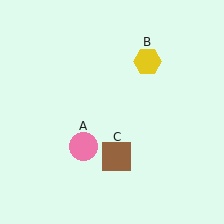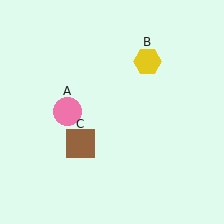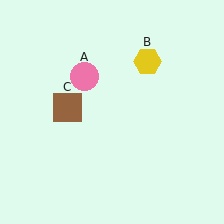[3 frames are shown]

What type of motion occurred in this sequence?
The pink circle (object A), brown square (object C) rotated clockwise around the center of the scene.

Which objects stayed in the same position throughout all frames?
Yellow hexagon (object B) remained stationary.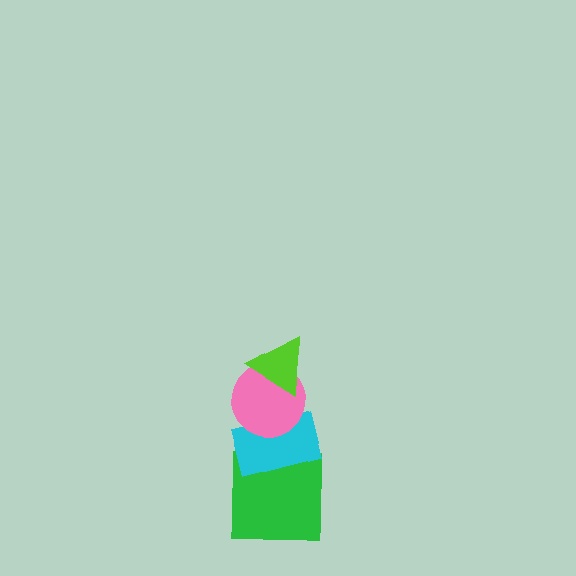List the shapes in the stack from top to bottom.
From top to bottom: the lime triangle, the pink circle, the cyan rectangle, the green square.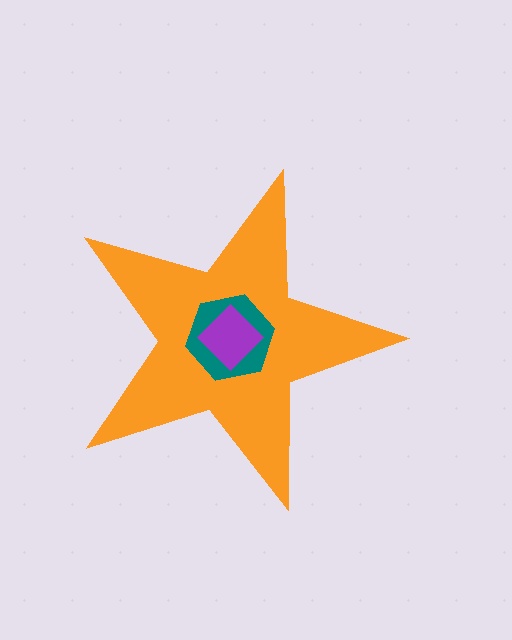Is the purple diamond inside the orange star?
Yes.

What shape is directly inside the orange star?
The teal hexagon.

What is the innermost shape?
The purple diamond.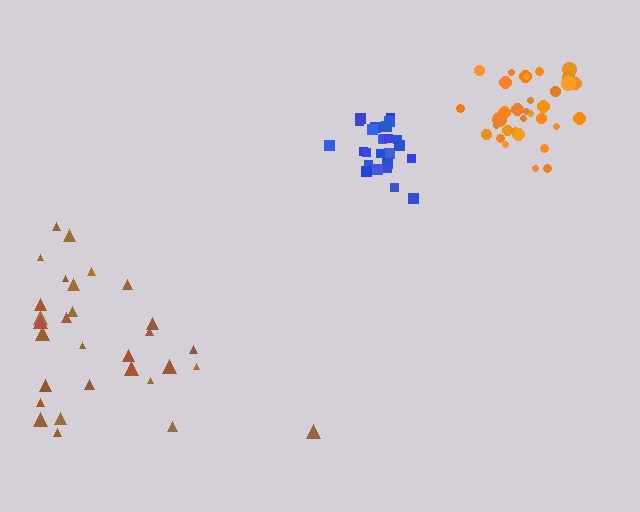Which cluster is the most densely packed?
Blue.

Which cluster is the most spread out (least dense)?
Brown.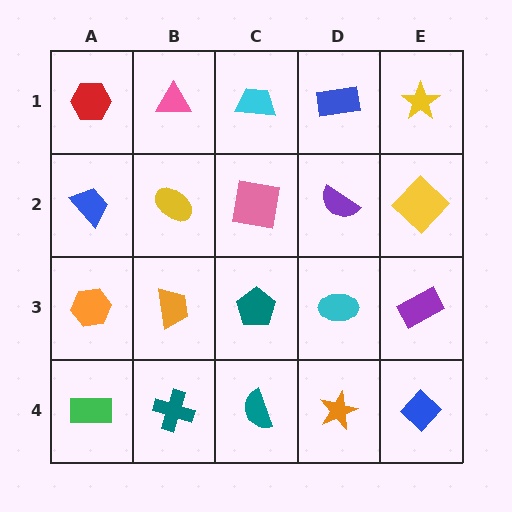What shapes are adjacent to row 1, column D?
A purple semicircle (row 2, column D), a cyan trapezoid (row 1, column C), a yellow star (row 1, column E).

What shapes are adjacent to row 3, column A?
A blue trapezoid (row 2, column A), a green rectangle (row 4, column A), an orange trapezoid (row 3, column B).